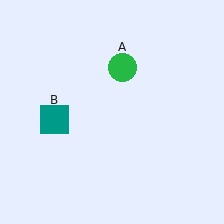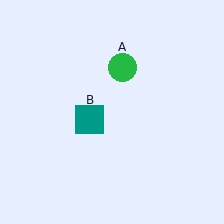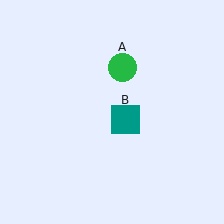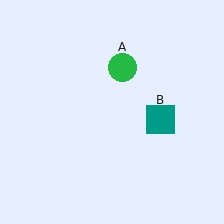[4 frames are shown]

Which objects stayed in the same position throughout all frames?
Green circle (object A) remained stationary.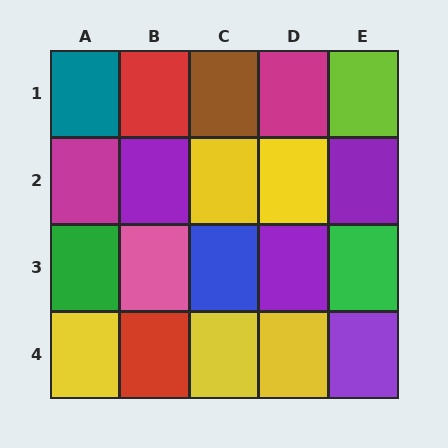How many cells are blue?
1 cell is blue.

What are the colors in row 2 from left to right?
Magenta, purple, yellow, yellow, purple.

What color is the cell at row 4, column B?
Red.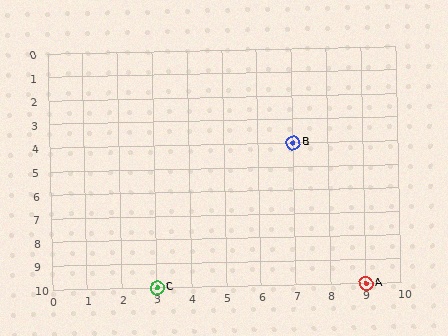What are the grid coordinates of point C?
Point C is at grid coordinates (3, 10).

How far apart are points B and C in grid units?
Points B and C are 4 columns and 6 rows apart (about 7.2 grid units diagonally).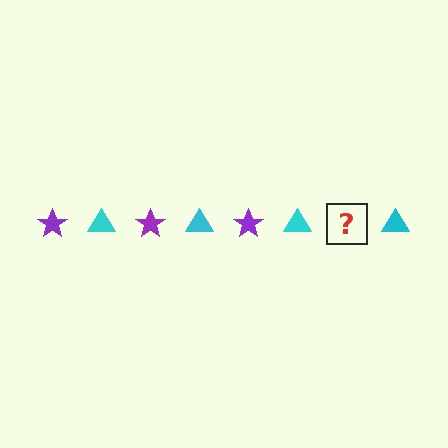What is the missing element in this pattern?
The missing element is a purple star.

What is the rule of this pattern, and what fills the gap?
The rule is that the pattern alternates between purple star and cyan triangle. The gap should be filled with a purple star.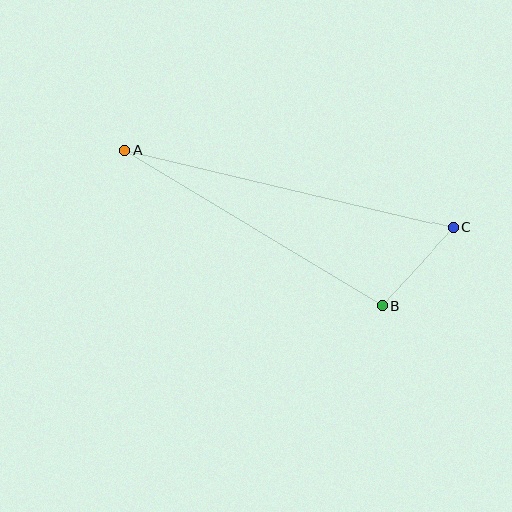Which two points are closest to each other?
Points B and C are closest to each other.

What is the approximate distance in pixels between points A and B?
The distance between A and B is approximately 301 pixels.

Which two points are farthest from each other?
Points A and C are farthest from each other.